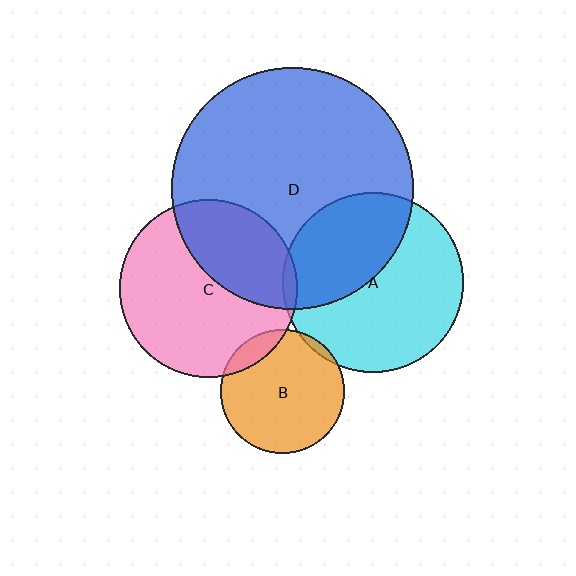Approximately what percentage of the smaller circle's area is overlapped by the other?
Approximately 35%.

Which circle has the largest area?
Circle D (blue).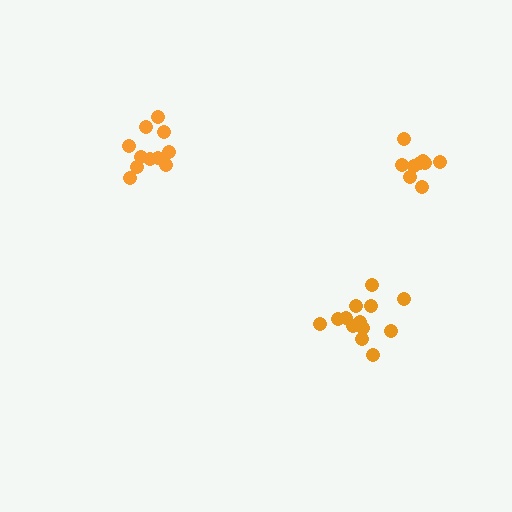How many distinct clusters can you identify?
There are 3 distinct clusters.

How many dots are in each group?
Group 1: 14 dots, Group 2: 11 dots, Group 3: 9 dots (34 total).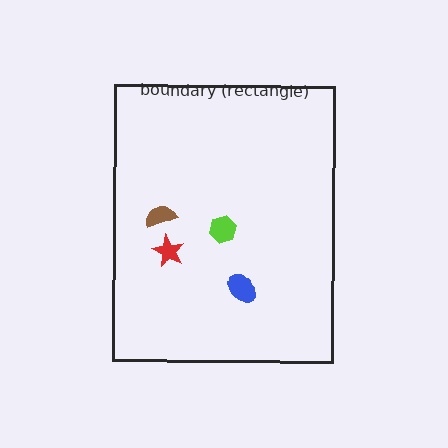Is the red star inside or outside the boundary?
Inside.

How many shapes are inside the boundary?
4 inside, 0 outside.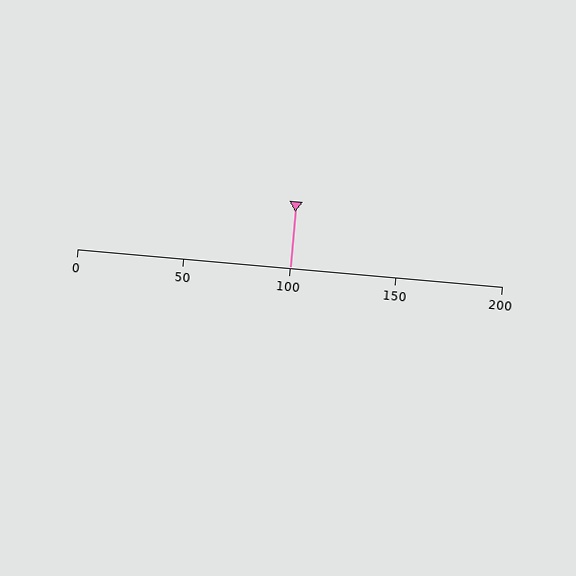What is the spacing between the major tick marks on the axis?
The major ticks are spaced 50 apart.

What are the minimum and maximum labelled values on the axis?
The axis runs from 0 to 200.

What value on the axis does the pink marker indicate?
The marker indicates approximately 100.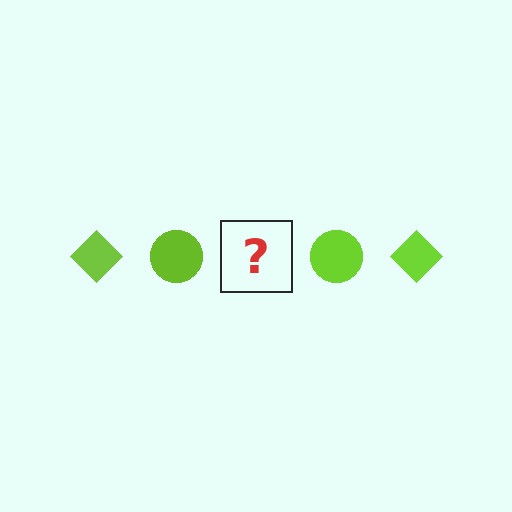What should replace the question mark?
The question mark should be replaced with a lime diamond.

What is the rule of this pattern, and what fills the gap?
The rule is that the pattern cycles through diamond, circle shapes in lime. The gap should be filled with a lime diamond.